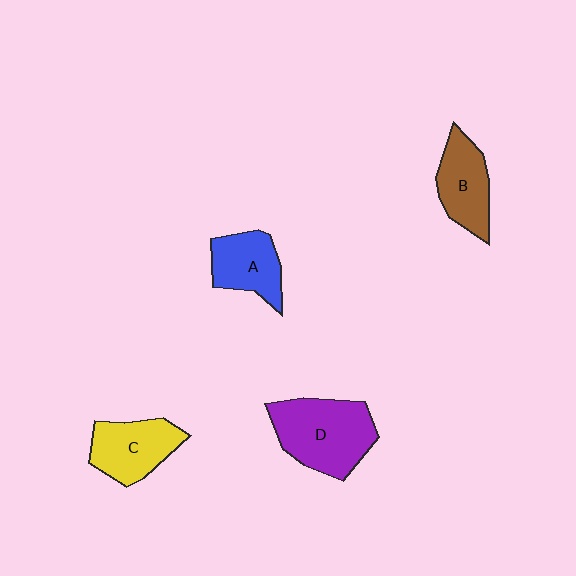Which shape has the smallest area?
Shape A (blue).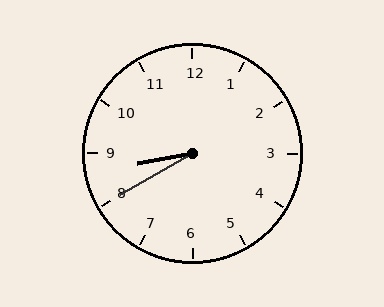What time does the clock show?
8:40.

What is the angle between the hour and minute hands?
Approximately 20 degrees.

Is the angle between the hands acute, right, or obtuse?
It is acute.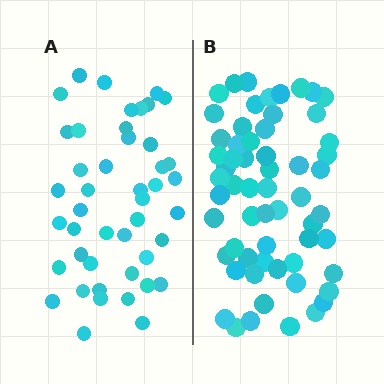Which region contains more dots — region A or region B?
Region B (the right region) has more dots.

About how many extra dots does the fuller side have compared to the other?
Region B has approximately 15 more dots than region A.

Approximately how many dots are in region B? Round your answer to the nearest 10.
About 60 dots.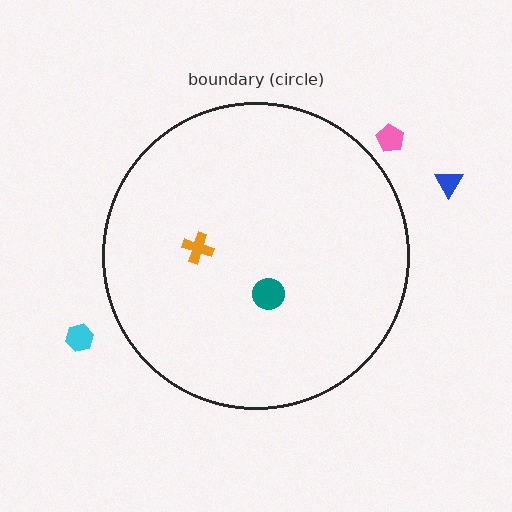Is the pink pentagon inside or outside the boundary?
Outside.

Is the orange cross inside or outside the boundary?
Inside.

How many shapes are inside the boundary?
2 inside, 3 outside.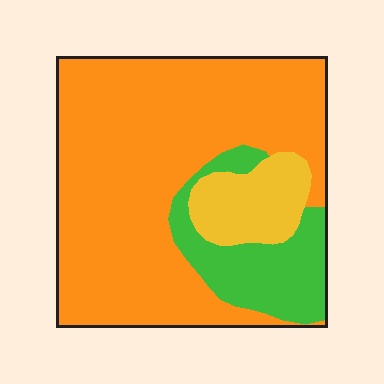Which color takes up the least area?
Yellow, at roughly 10%.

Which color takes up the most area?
Orange, at roughly 70%.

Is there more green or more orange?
Orange.